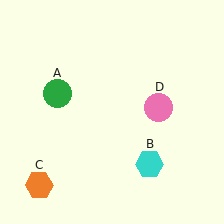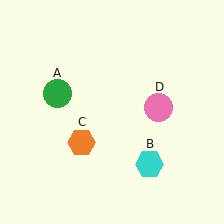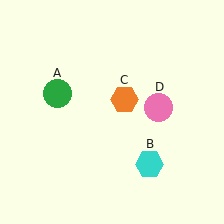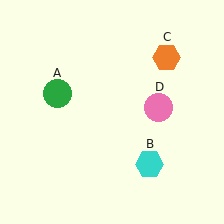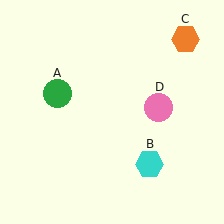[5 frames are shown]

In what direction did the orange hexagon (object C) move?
The orange hexagon (object C) moved up and to the right.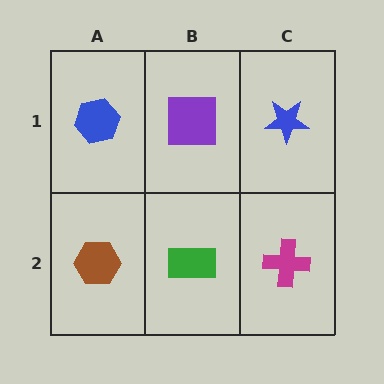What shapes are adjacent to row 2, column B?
A purple square (row 1, column B), a brown hexagon (row 2, column A), a magenta cross (row 2, column C).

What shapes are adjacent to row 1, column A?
A brown hexagon (row 2, column A), a purple square (row 1, column B).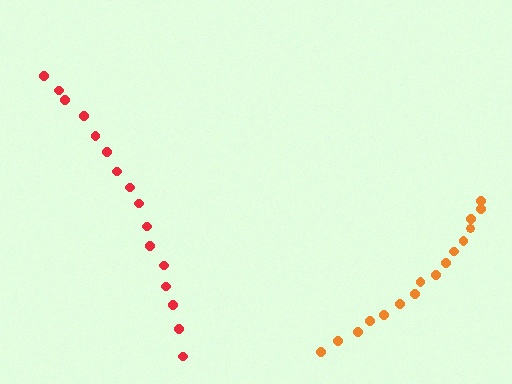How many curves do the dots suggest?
There are 2 distinct paths.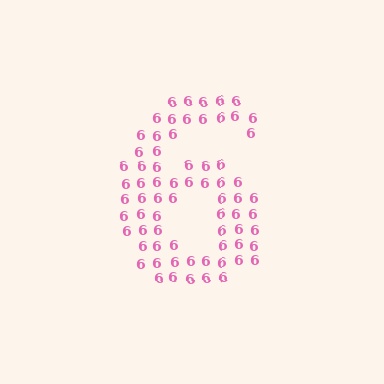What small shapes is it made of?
It is made of small digit 6's.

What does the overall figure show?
The overall figure shows the digit 6.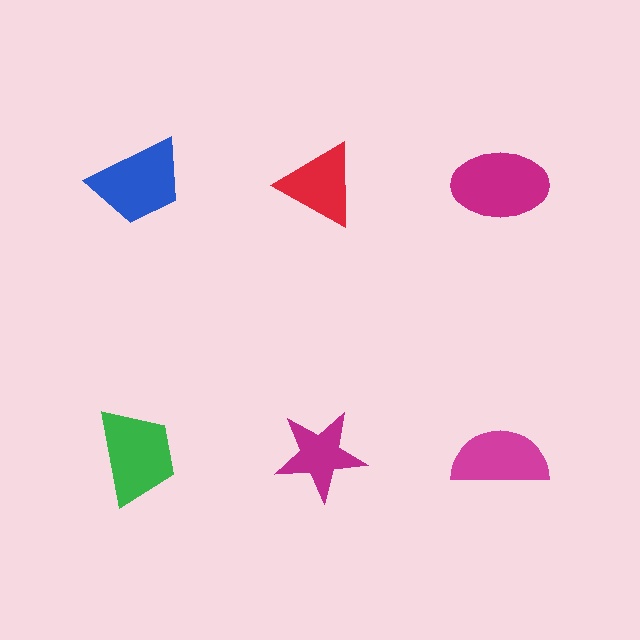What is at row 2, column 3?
A magenta semicircle.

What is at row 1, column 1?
A blue trapezoid.